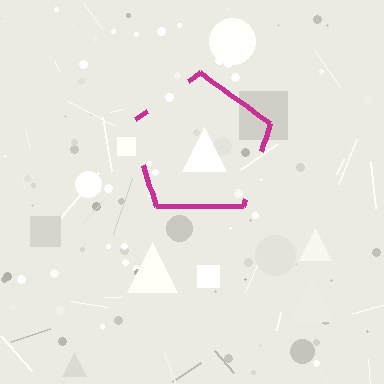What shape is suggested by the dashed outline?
The dashed outline suggests a pentagon.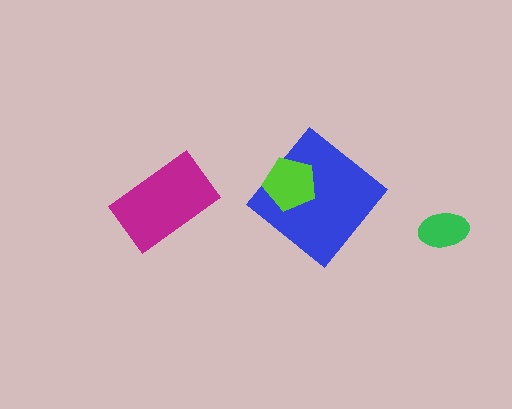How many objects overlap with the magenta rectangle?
0 objects overlap with the magenta rectangle.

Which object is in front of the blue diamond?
The lime pentagon is in front of the blue diamond.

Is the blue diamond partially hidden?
Yes, it is partially covered by another shape.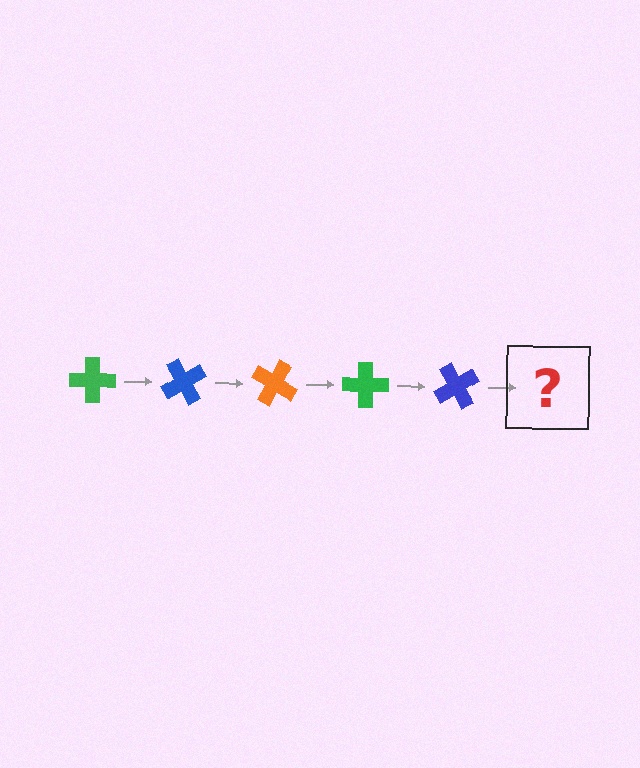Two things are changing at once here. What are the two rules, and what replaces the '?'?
The two rules are that it rotates 60 degrees each step and the color cycles through green, blue, and orange. The '?' should be an orange cross, rotated 300 degrees from the start.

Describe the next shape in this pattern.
It should be an orange cross, rotated 300 degrees from the start.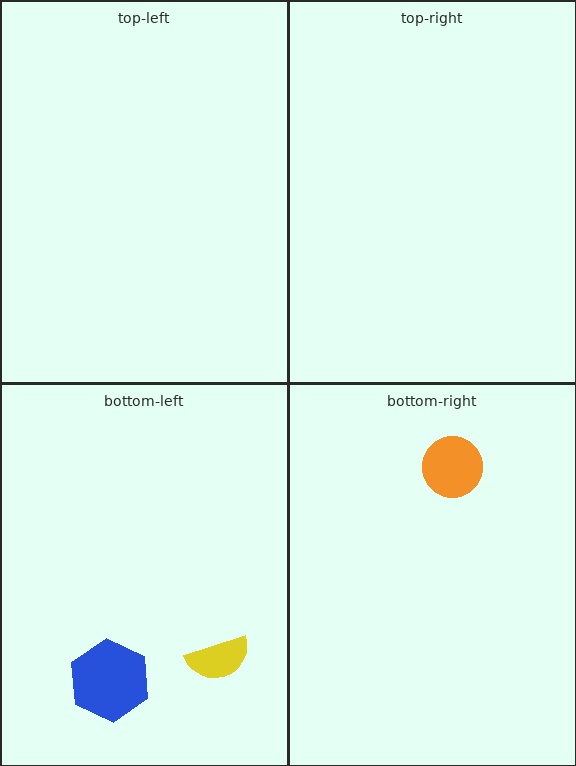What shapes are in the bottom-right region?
The orange circle.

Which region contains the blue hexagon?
The bottom-left region.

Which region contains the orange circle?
The bottom-right region.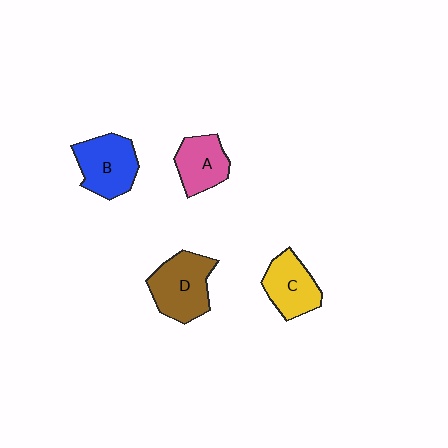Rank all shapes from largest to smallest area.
From largest to smallest: D (brown), B (blue), C (yellow), A (pink).